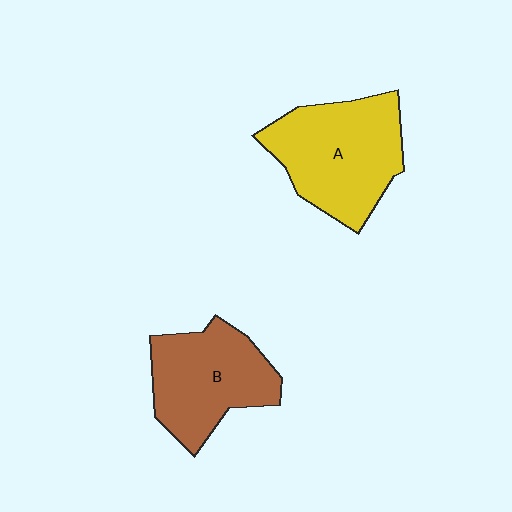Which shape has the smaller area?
Shape B (brown).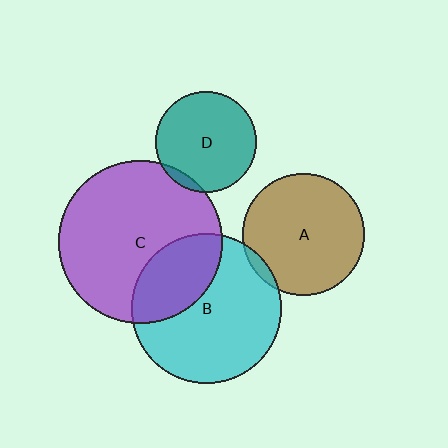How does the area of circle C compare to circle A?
Approximately 1.8 times.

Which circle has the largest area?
Circle C (purple).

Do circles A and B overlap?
Yes.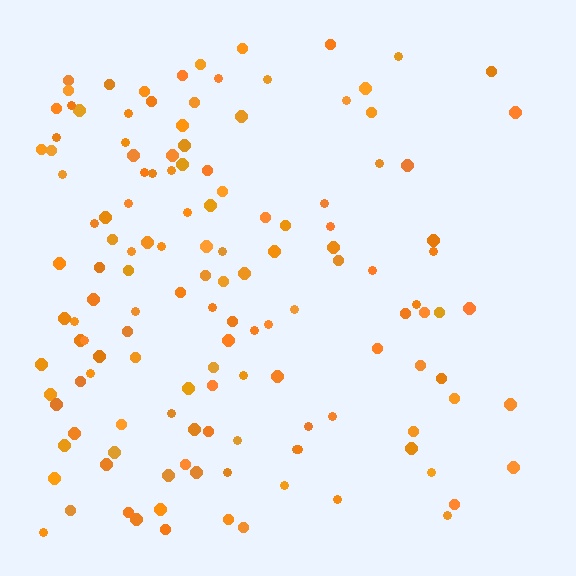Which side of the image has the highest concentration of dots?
The left.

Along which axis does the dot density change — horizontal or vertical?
Horizontal.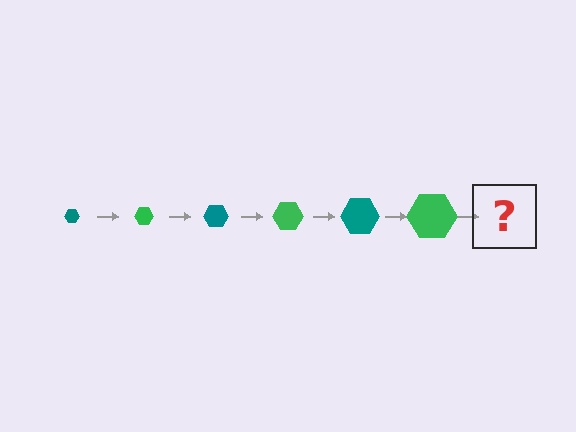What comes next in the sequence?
The next element should be a teal hexagon, larger than the previous one.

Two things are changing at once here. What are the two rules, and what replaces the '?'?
The two rules are that the hexagon grows larger each step and the color cycles through teal and green. The '?' should be a teal hexagon, larger than the previous one.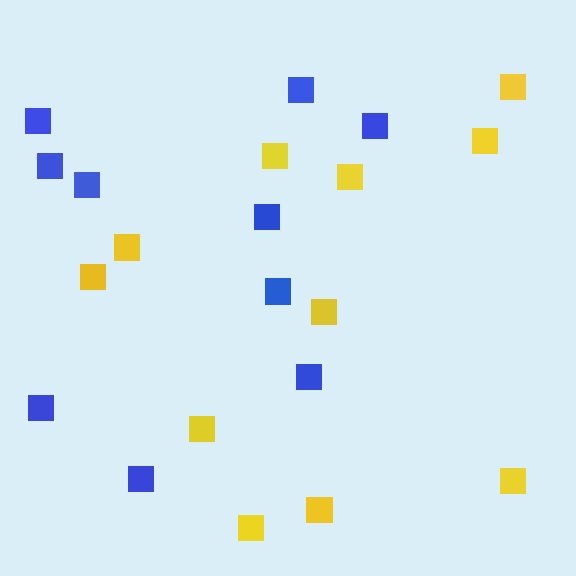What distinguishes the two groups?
There are 2 groups: one group of blue squares (10) and one group of yellow squares (11).